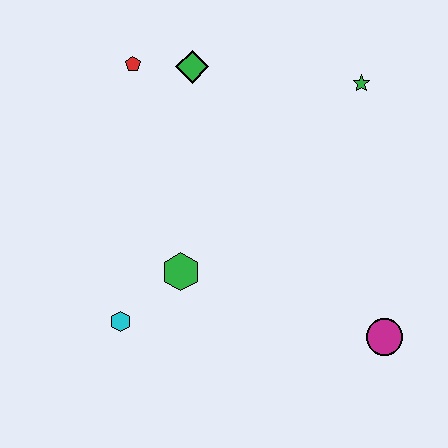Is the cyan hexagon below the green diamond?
Yes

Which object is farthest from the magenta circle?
The red pentagon is farthest from the magenta circle.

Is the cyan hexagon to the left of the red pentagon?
Yes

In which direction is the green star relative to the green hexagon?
The green star is above the green hexagon.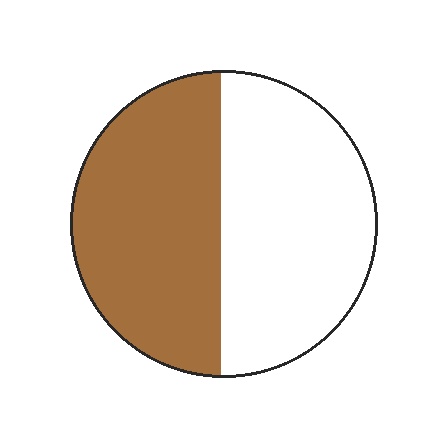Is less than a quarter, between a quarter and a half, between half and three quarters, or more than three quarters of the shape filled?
Between a quarter and a half.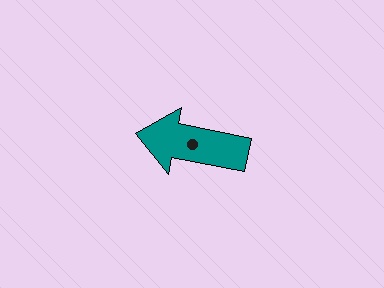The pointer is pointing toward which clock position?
Roughly 9 o'clock.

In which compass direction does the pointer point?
West.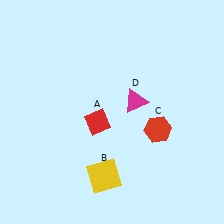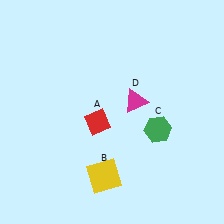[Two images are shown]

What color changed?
The hexagon (C) changed from red in Image 1 to green in Image 2.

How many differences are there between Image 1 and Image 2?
There is 1 difference between the two images.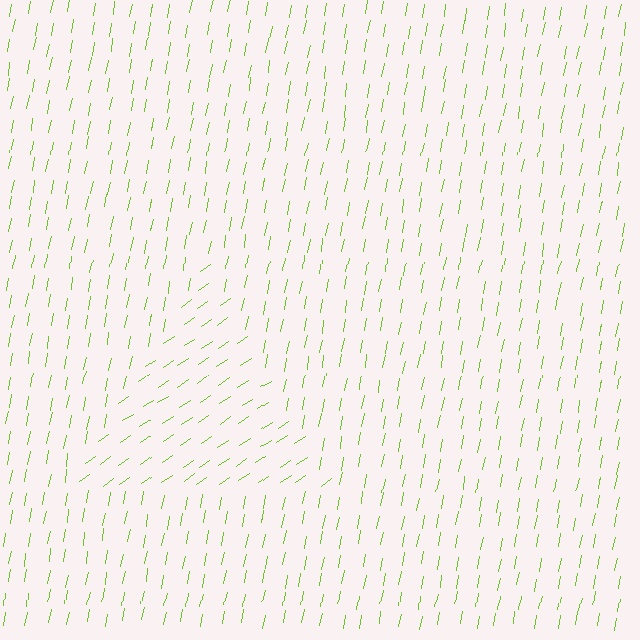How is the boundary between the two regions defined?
The boundary is defined purely by a change in line orientation (approximately 45 degrees difference). All lines are the same color and thickness.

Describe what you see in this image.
The image is filled with small lime line segments. A triangle region in the image has lines oriented differently from the surrounding lines, creating a visible texture boundary.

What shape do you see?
I see a triangle.